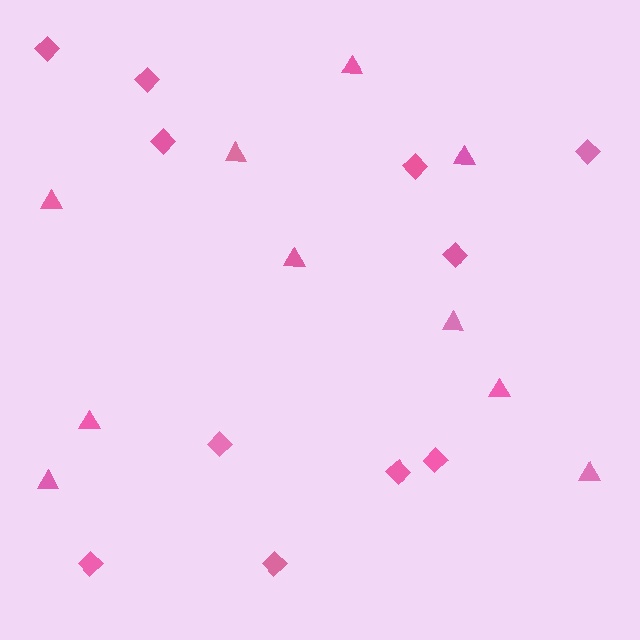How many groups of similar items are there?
There are 2 groups: one group of diamonds (11) and one group of triangles (10).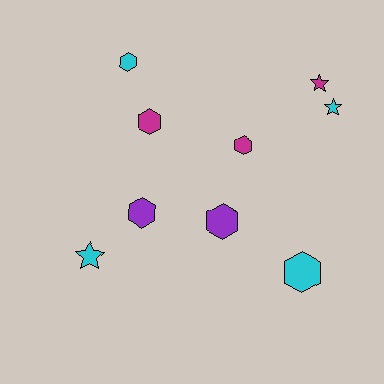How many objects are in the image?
There are 9 objects.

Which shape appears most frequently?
Hexagon, with 6 objects.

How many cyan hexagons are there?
There are 2 cyan hexagons.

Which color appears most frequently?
Cyan, with 4 objects.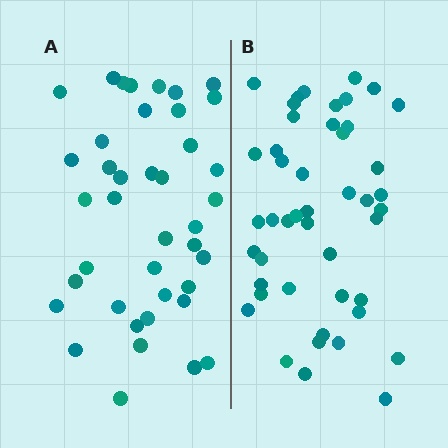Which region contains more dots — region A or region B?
Region B (the right region) has more dots.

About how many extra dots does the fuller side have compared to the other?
Region B has about 6 more dots than region A.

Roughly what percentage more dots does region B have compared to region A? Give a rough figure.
About 15% more.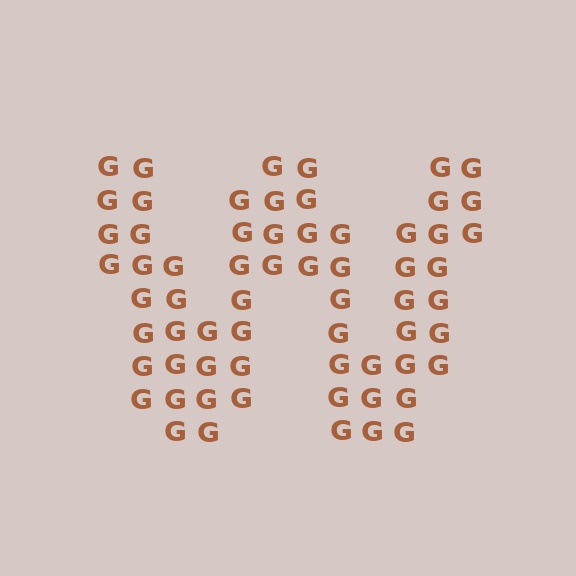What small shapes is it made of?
It is made of small letter G's.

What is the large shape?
The large shape is the letter W.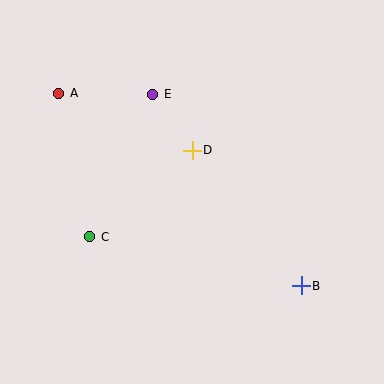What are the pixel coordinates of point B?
Point B is at (301, 286).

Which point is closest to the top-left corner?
Point A is closest to the top-left corner.